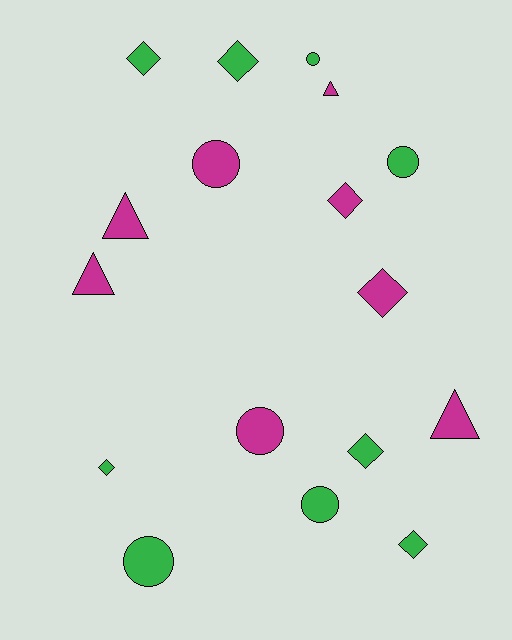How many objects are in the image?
There are 17 objects.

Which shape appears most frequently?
Diamond, with 7 objects.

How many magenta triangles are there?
There are 4 magenta triangles.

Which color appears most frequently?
Green, with 9 objects.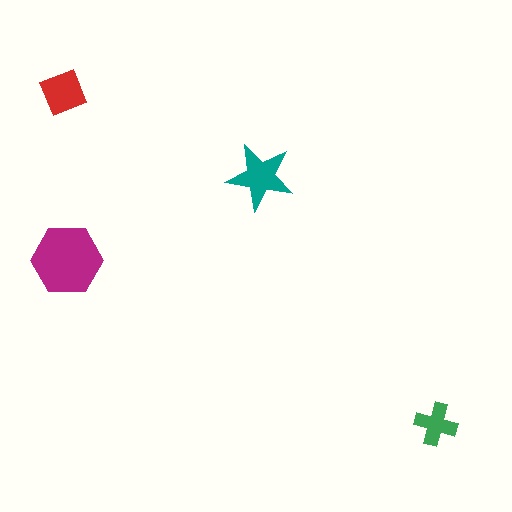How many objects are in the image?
There are 4 objects in the image.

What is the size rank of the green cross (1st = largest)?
4th.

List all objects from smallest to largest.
The green cross, the red diamond, the teal star, the magenta hexagon.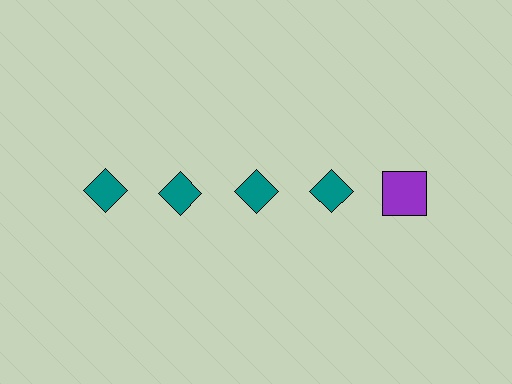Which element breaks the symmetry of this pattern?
The purple square in the top row, rightmost column breaks the symmetry. All other shapes are teal diamonds.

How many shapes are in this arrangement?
There are 5 shapes arranged in a grid pattern.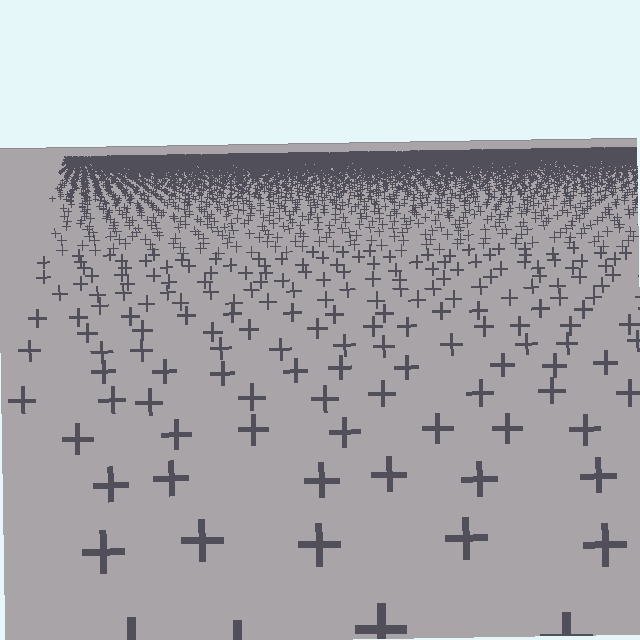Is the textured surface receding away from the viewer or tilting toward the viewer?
The surface is receding away from the viewer. Texture elements get smaller and denser toward the top.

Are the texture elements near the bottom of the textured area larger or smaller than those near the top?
Larger. Near the bottom, elements are closer to the viewer and appear at a bigger on-screen size.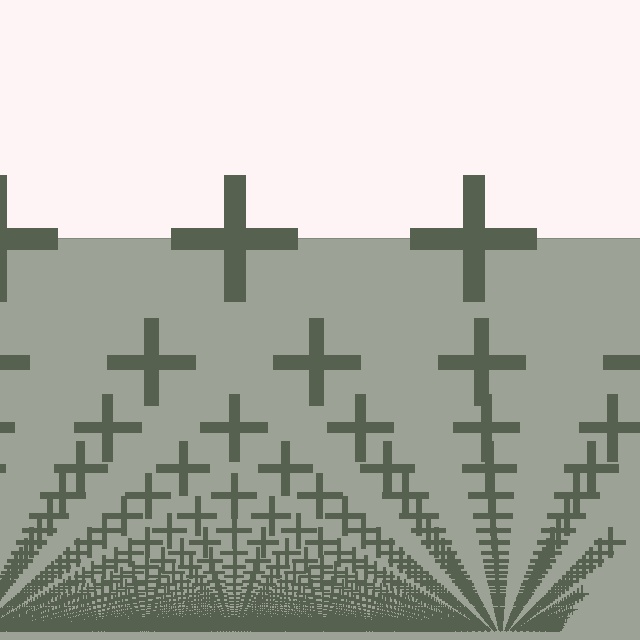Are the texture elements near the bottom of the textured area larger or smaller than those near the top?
Smaller. The gradient is inverted — elements near the bottom are smaller and denser.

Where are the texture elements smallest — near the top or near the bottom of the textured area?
Near the bottom.